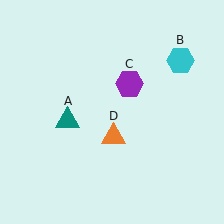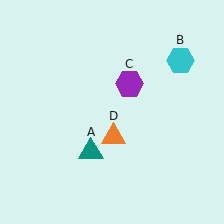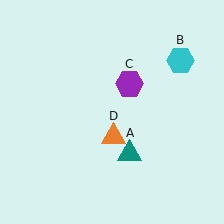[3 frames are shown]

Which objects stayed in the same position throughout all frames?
Cyan hexagon (object B) and purple hexagon (object C) and orange triangle (object D) remained stationary.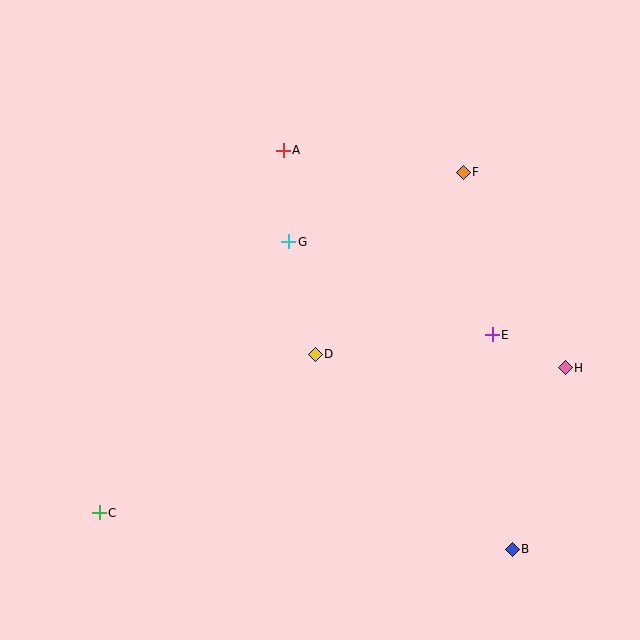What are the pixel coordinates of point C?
Point C is at (99, 513).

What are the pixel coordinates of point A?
Point A is at (283, 150).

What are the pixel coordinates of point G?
Point G is at (289, 242).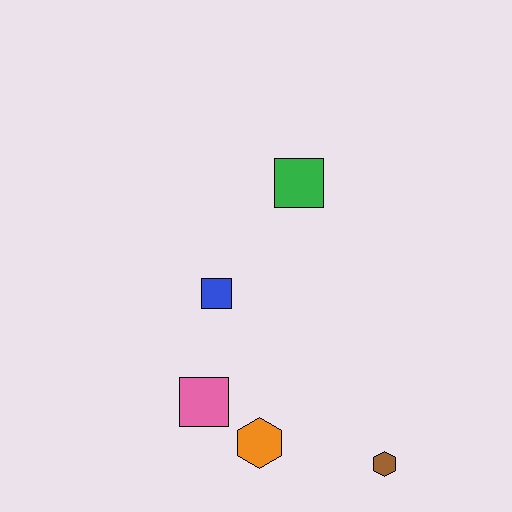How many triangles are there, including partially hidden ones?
There are no triangles.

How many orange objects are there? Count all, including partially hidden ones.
There is 1 orange object.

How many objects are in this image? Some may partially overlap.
There are 5 objects.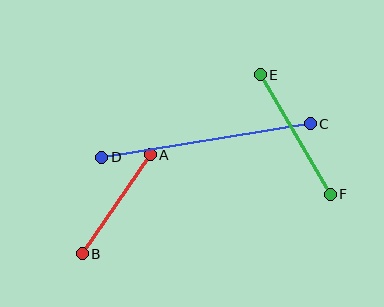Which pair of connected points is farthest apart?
Points C and D are farthest apart.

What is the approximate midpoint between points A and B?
The midpoint is at approximately (116, 204) pixels.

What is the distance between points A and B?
The distance is approximately 120 pixels.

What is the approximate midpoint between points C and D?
The midpoint is at approximately (206, 140) pixels.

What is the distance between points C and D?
The distance is approximately 211 pixels.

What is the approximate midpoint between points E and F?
The midpoint is at approximately (295, 135) pixels.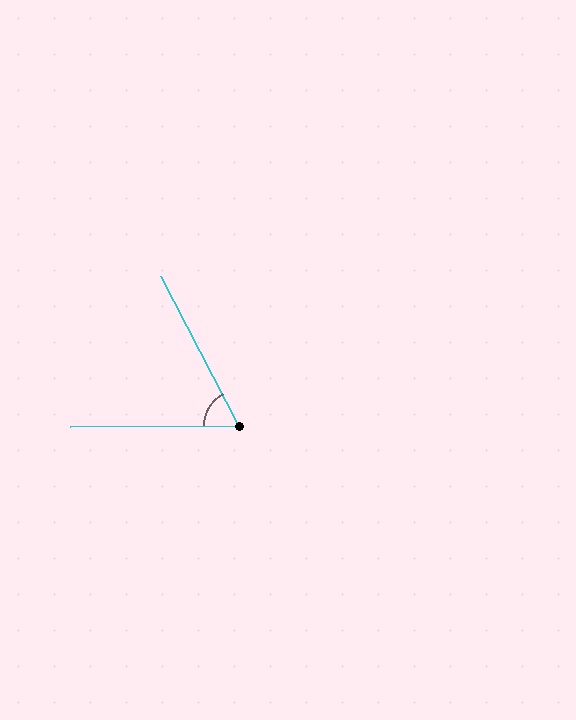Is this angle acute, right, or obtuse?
It is acute.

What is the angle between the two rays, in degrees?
Approximately 63 degrees.